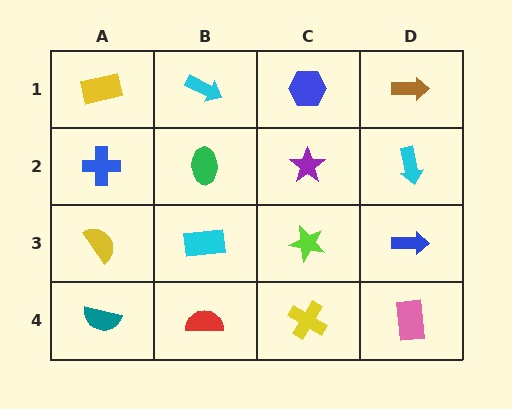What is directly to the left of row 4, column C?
A red semicircle.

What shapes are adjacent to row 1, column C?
A purple star (row 2, column C), a cyan arrow (row 1, column B), a brown arrow (row 1, column D).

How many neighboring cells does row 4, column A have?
2.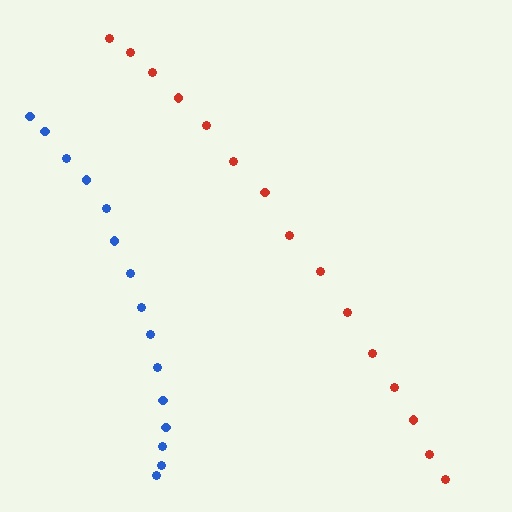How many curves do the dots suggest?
There are 2 distinct paths.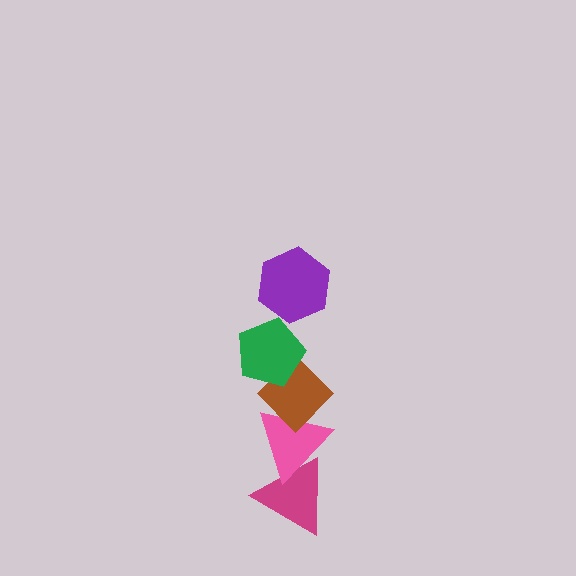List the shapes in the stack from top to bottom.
From top to bottom: the purple hexagon, the green pentagon, the brown diamond, the pink triangle, the magenta triangle.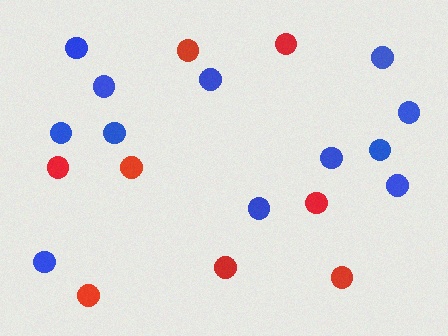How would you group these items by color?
There are 2 groups: one group of red circles (8) and one group of blue circles (12).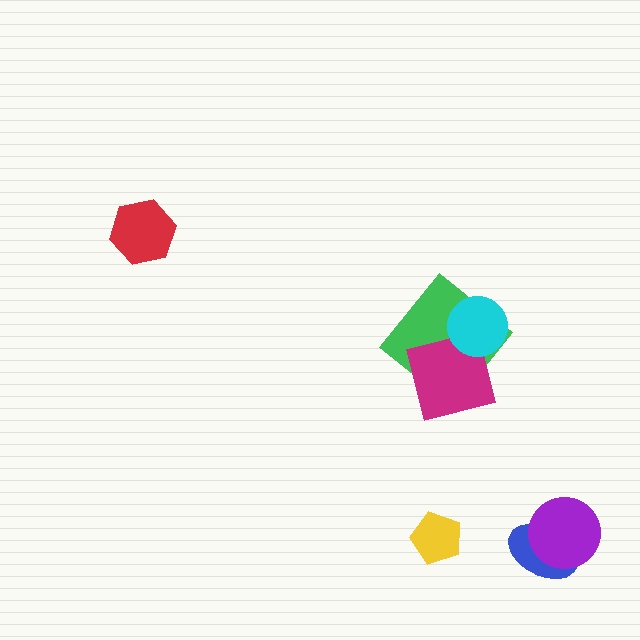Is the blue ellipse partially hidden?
Yes, it is partially covered by another shape.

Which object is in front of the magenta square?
The cyan circle is in front of the magenta square.